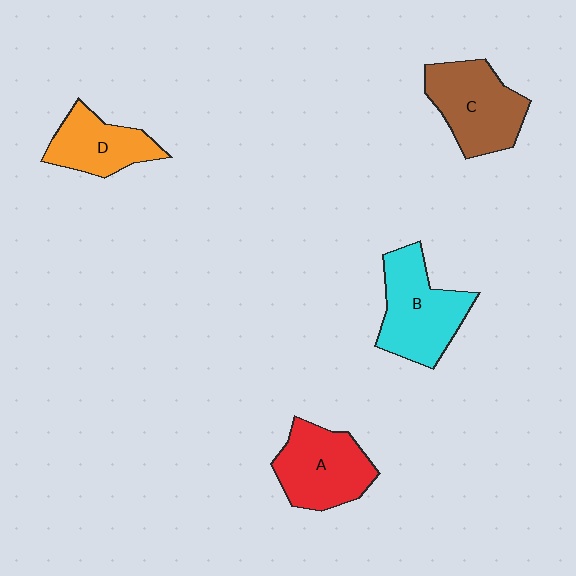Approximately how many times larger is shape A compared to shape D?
Approximately 1.3 times.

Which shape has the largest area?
Shape B (cyan).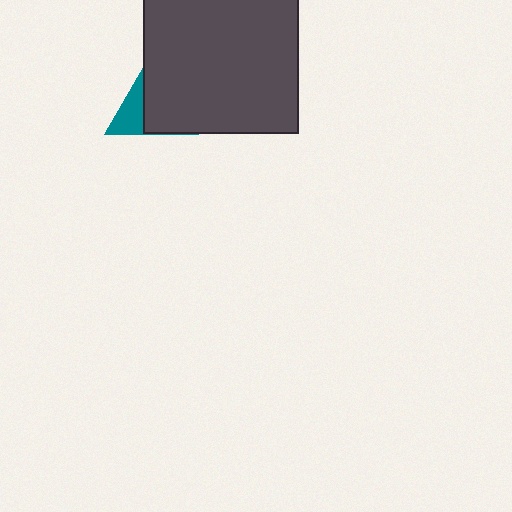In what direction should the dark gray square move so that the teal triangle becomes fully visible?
The dark gray square should move right. That is the shortest direction to clear the overlap and leave the teal triangle fully visible.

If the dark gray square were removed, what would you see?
You would see the complete teal triangle.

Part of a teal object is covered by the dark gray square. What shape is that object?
It is a triangle.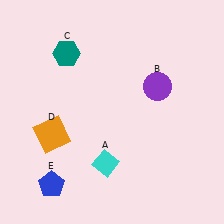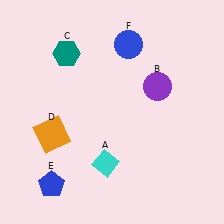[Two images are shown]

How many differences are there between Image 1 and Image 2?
There is 1 difference between the two images.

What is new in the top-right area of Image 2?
A blue circle (F) was added in the top-right area of Image 2.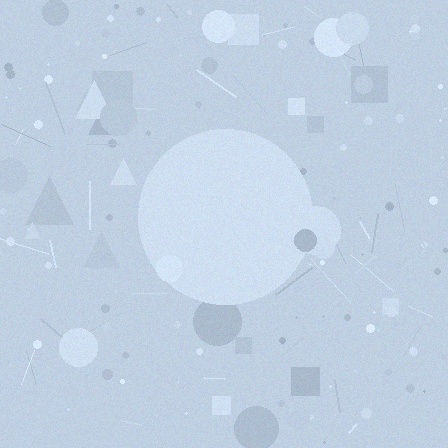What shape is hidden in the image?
A circle is hidden in the image.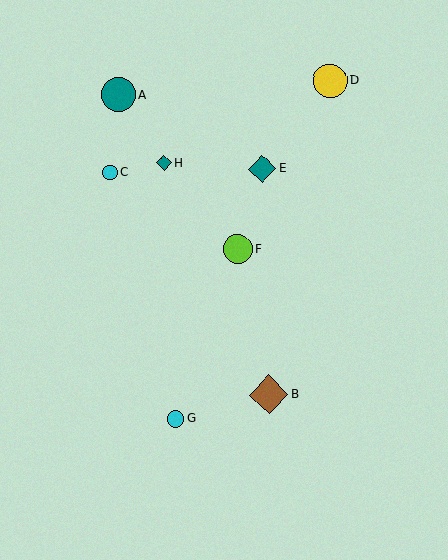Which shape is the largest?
The brown diamond (labeled B) is the largest.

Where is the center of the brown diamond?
The center of the brown diamond is at (269, 395).